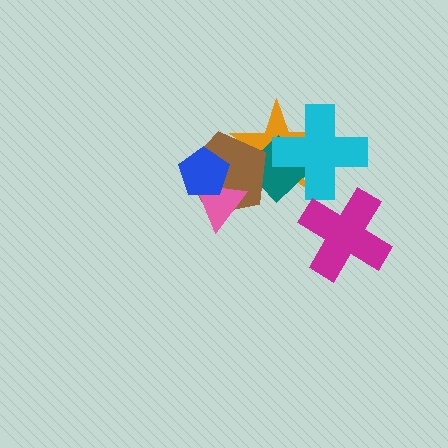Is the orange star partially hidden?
Yes, it is partially covered by another shape.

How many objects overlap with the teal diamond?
3 objects overlap with the teal diamond.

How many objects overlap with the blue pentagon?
2 objects overlap with the blue pentagon.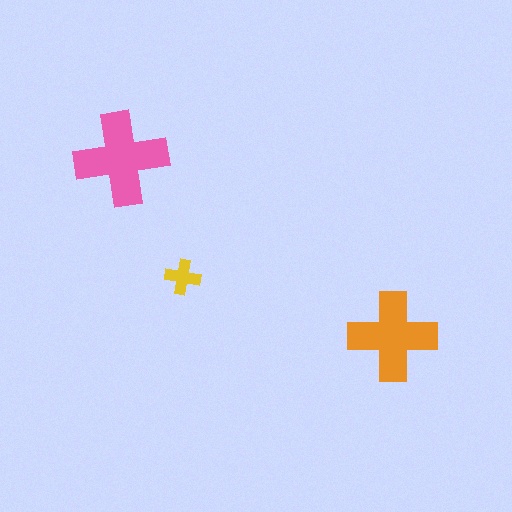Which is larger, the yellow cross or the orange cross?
The orange one.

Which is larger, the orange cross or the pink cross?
The pink one.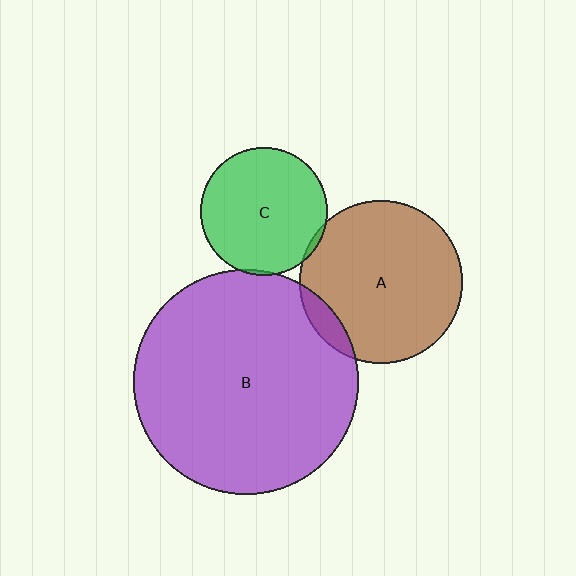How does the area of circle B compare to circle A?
Approximately 1.9 times.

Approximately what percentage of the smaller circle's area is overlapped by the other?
Approximately 10%.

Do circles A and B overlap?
Yes.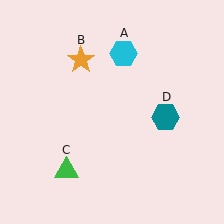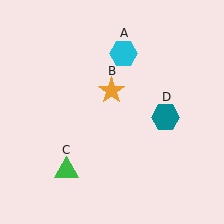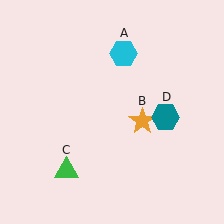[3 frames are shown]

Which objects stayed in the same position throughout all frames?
Cyan hexagon (object A) and green triangle (object C) and teal hexagon (object D) remained stationary.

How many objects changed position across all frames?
1 object changed position: orange star (object B).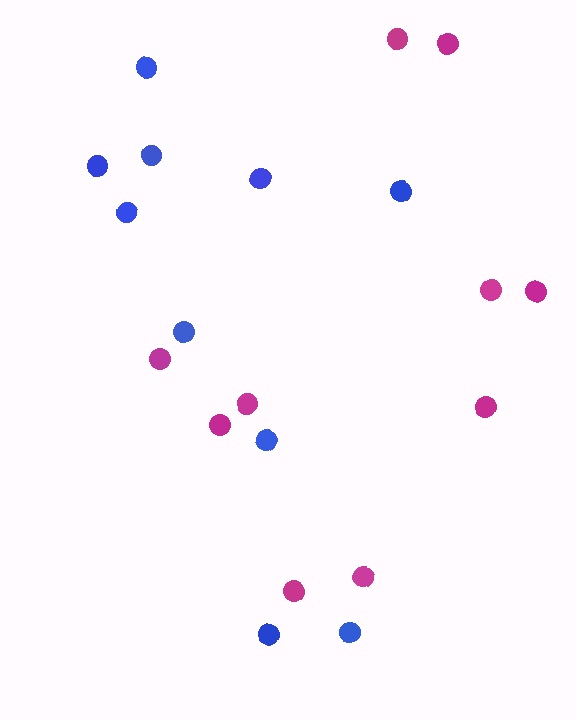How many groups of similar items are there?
There are 2 groups: one group of magenta circles (10) and one group of blue circles (10).